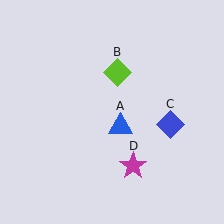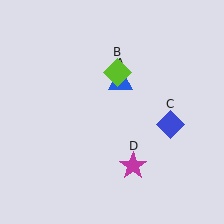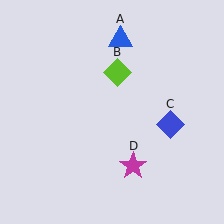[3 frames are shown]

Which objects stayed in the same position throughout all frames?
Lime diamond (object B) and blue diamond (object C) and magenta star (object D) remained stationary.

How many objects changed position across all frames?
1 object changed position: blue triangle (object A).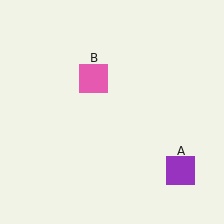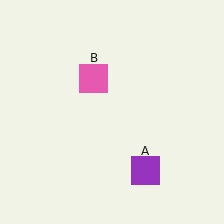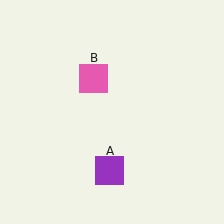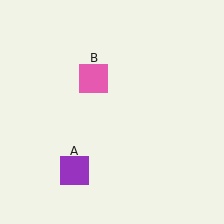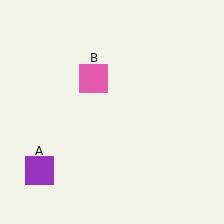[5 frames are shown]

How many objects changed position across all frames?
1 object changed position: purple square (object A).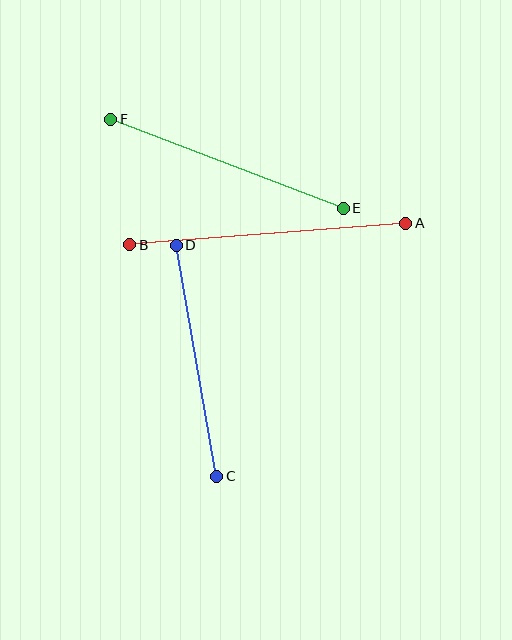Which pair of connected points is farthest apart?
Points A and B are farthest apart.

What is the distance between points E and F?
The distance is approximately 249 pixels.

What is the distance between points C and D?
The distance is approximately 235 pixels.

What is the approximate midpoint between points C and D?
The midpoint is at approximately (197, 361) pixels.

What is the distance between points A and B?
The distance is approximately 277 pixels.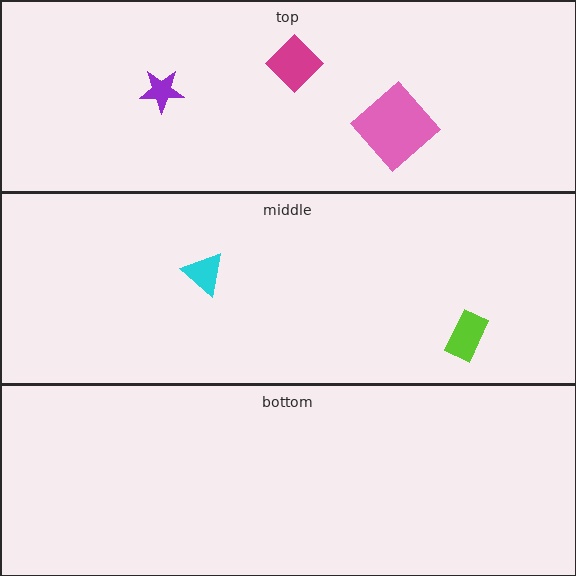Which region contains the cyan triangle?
The middle region.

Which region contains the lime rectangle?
The middle region.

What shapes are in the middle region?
The cyan triangle, the lime rectangle.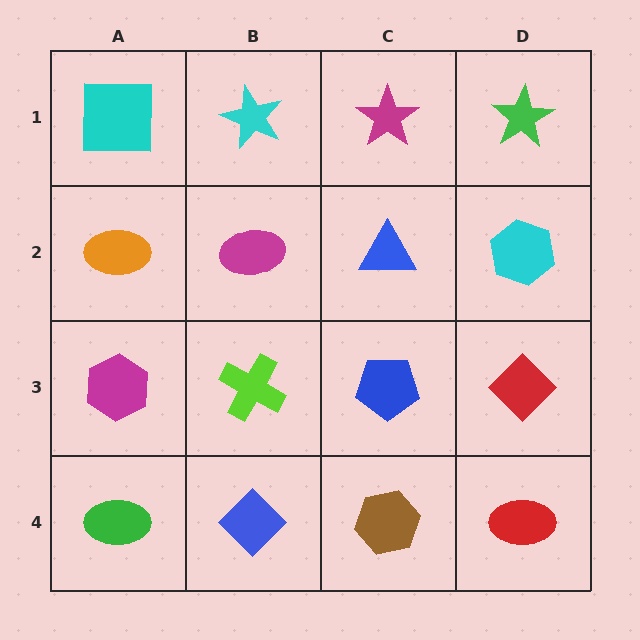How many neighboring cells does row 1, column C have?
3.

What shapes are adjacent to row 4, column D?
A red diamond (row 3, column D), a brown hexagon (row 4, column C).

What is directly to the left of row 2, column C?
A magenta ellipse.